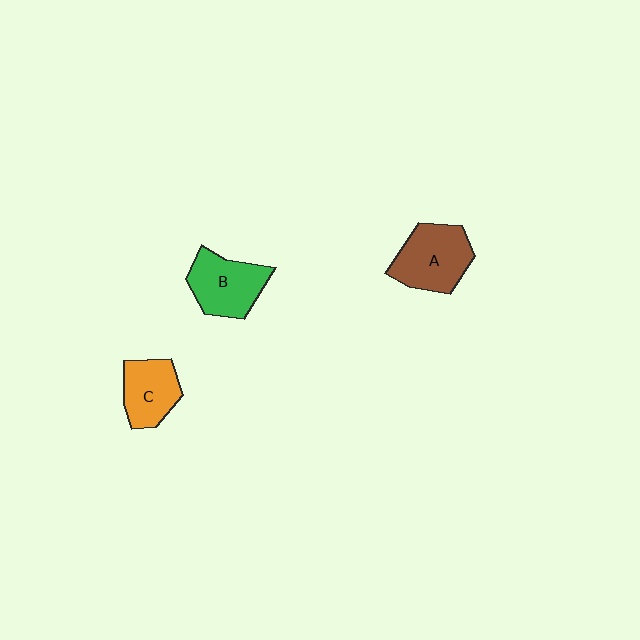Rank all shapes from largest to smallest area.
From largest to smallest: A (brown), B (green), C (orange).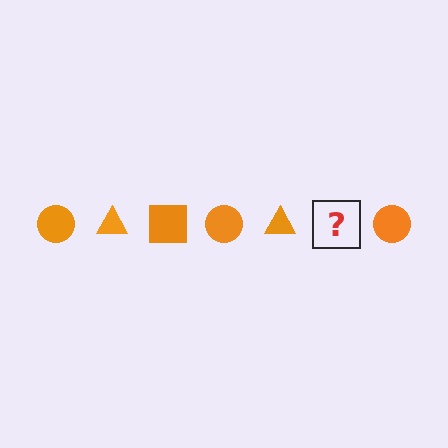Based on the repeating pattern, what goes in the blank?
The blank should be an orange square.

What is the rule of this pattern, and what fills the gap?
The rule is that the pattern cycles through circle, triangle, square shapes in orange. The gap should be filled with an orange square.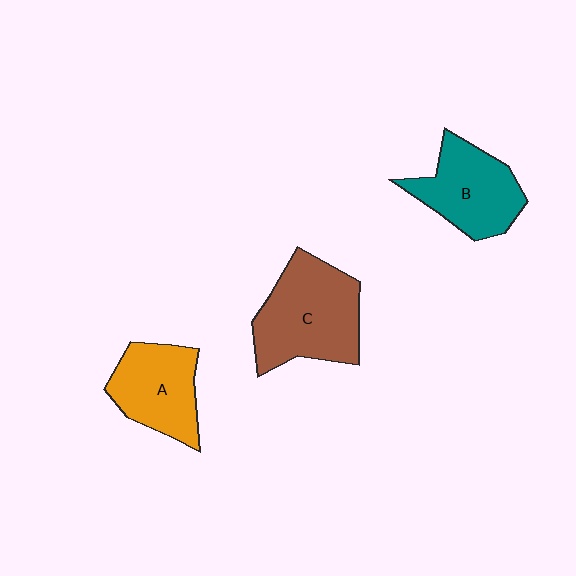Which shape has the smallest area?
Shape A (orange).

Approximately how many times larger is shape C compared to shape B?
Approximately 1.3 times.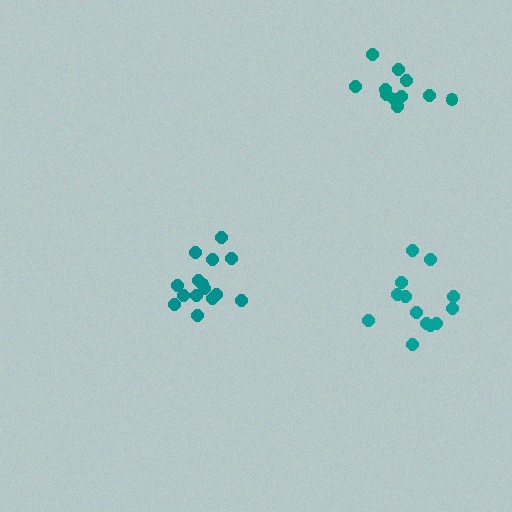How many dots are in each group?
Group 1: 13 dots, Group 2: 11 dots, Group 3: 15 dots (39 total).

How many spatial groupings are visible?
There are 3 spatial groupings.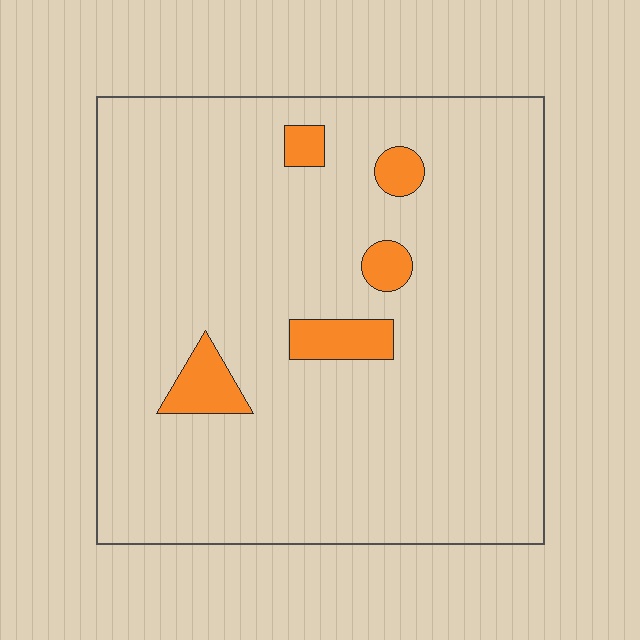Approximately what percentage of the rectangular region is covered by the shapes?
Approximately 5%.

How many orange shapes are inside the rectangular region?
5.